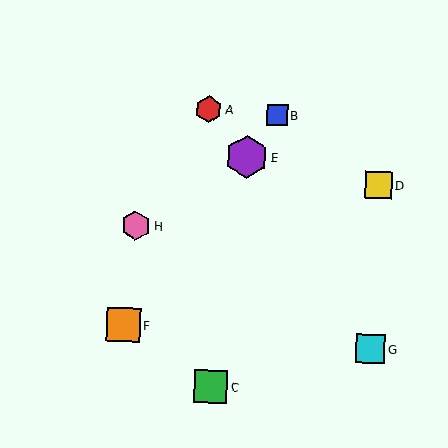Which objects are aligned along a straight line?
Objects B, E, F are aligned along a straight line.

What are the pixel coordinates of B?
Object B is at (277, 115).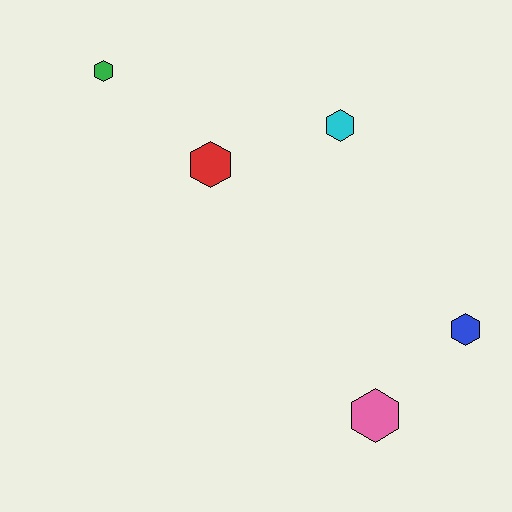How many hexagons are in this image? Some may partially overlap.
There are 5 hexagons.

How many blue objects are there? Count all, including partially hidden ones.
There is 1 blue object.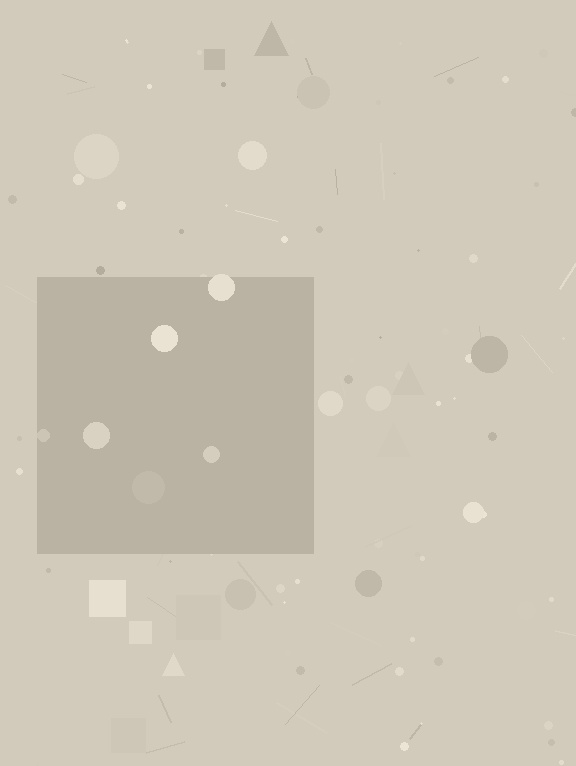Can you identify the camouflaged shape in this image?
The camouflaged shape is a square.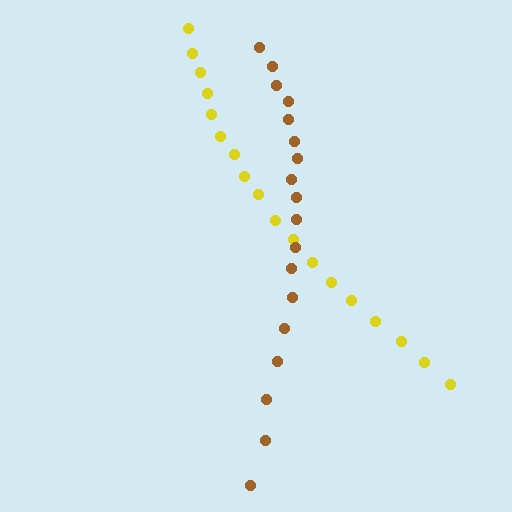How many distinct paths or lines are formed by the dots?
There are 2 distinct paths.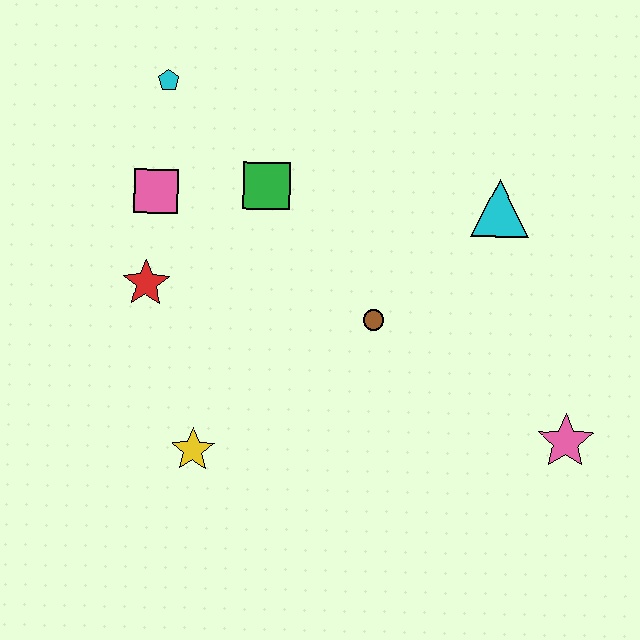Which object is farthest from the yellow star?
The cyan triangle is farthest from the yellow star.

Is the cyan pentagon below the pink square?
No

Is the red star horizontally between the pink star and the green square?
No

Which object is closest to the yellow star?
The red star is closest to the yellow star.